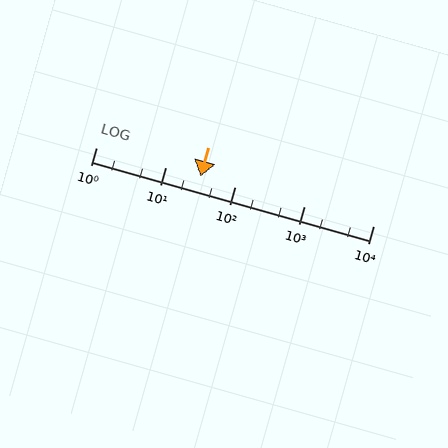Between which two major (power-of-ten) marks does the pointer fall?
The pointer is between 10 and 100.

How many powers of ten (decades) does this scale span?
The scale spans 4 decades, from 1 to 10000.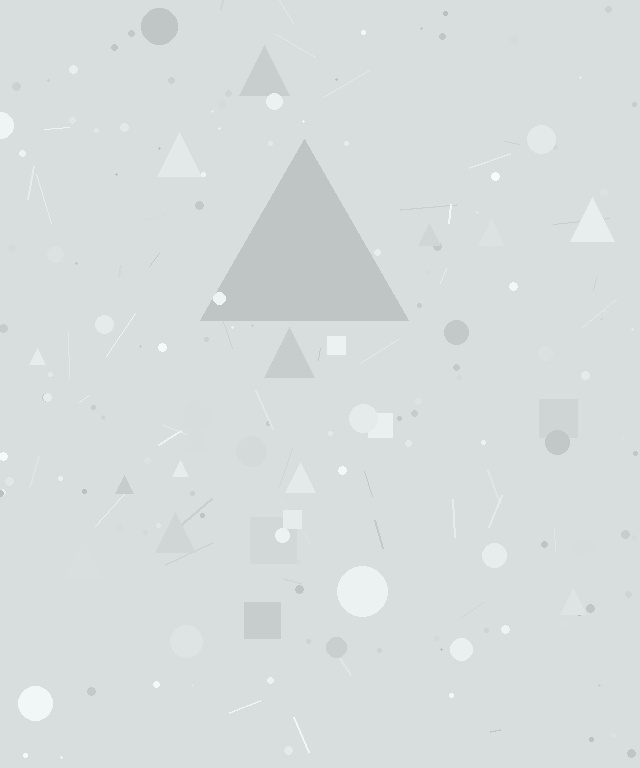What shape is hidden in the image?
A triangle is hidden in the image.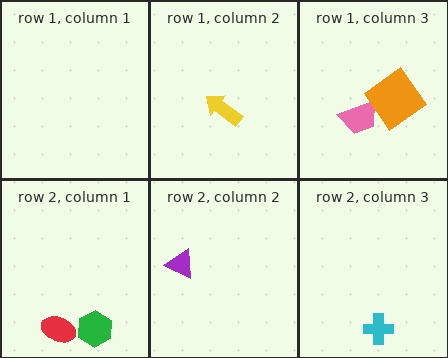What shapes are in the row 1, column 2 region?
The yellow arrow.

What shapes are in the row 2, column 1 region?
The green hexagon, the red ellipse.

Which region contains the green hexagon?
The row 2, column 1 region.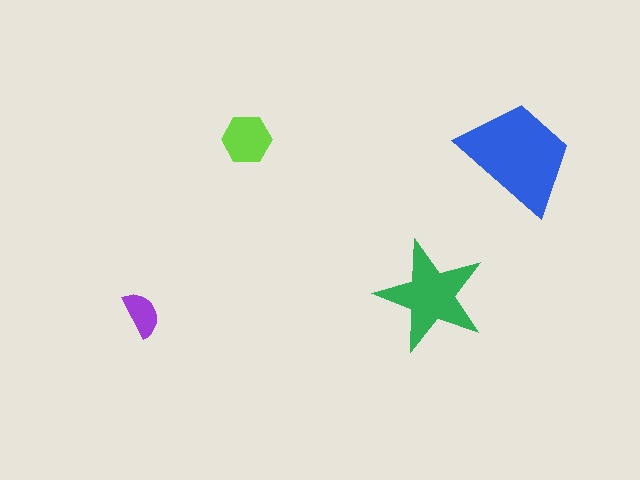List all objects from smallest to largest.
The purple semicircle, the lime hexagon, the green star, the blue trapezoid.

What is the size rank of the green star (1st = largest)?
2nd.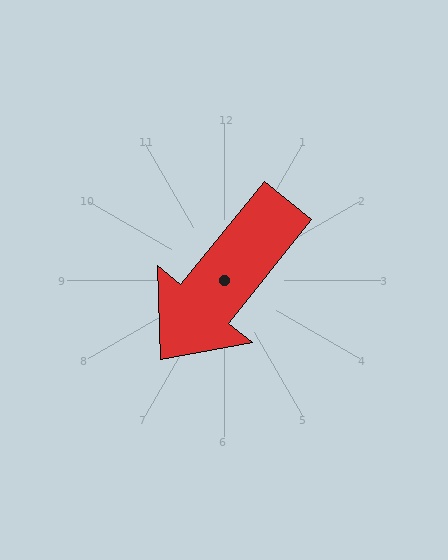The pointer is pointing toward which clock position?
Roughly 7 o'clock.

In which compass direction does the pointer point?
Southwest.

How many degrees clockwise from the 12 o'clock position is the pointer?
Approximately 219 degrees.